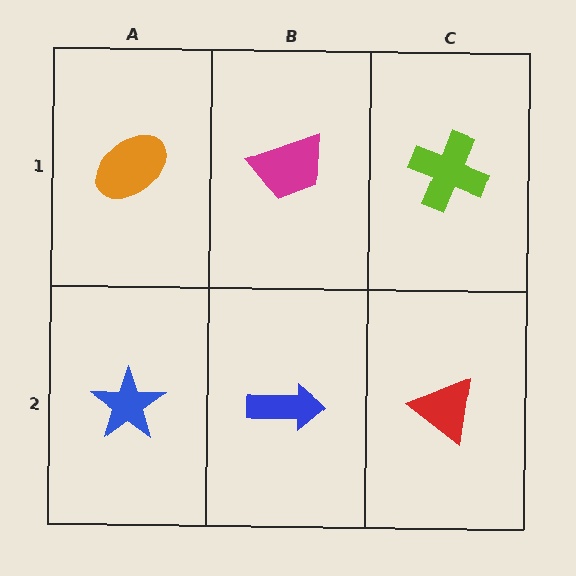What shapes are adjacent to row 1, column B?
A blue arrow (row 2, column B), an orange ellipse (row 1, column A), a lime cross (row 1, column C).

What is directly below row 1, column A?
A blue star.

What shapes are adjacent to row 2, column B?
A magenta trapezoid (row 1, column B), a blue star (row 2, column A), a red triangle (row 2, column C).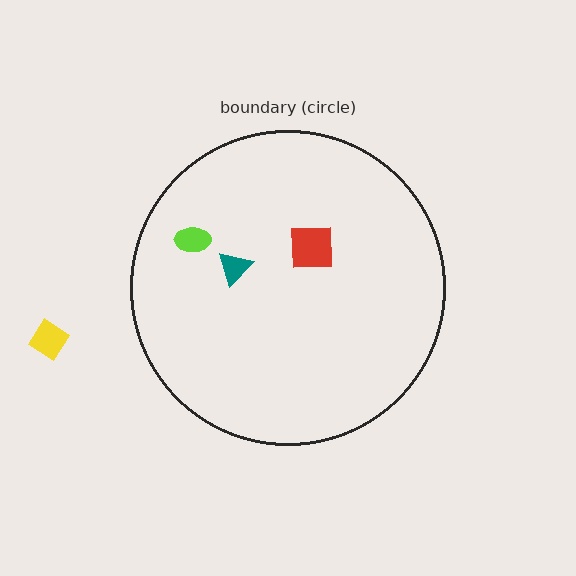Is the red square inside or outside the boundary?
Inside.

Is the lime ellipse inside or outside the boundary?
Inside.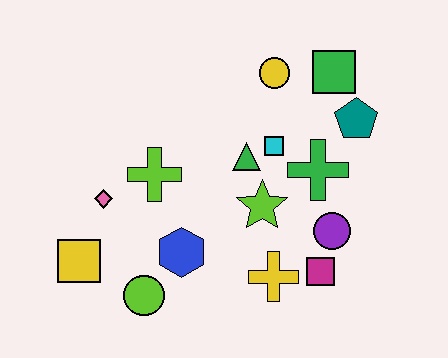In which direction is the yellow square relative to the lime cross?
The yellow square is below the lime cross.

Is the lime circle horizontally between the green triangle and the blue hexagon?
No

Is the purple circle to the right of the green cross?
Yes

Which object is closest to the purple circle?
The magenta square is closest to the purple circle.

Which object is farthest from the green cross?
The yellow square is farthest from the green cross.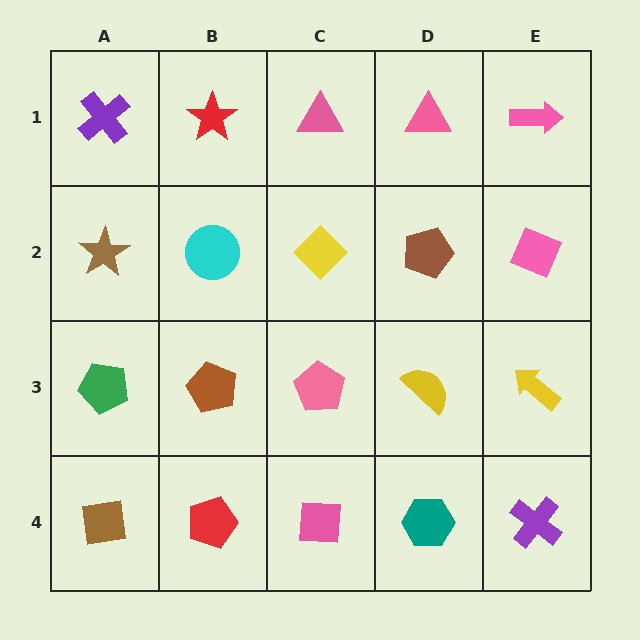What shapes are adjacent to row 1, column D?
A brown pentagon (row 2, column D), a pink triangle (row 1, column C), a pink arrow (row 1, column E).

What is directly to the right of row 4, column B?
A pink square.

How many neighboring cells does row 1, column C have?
3.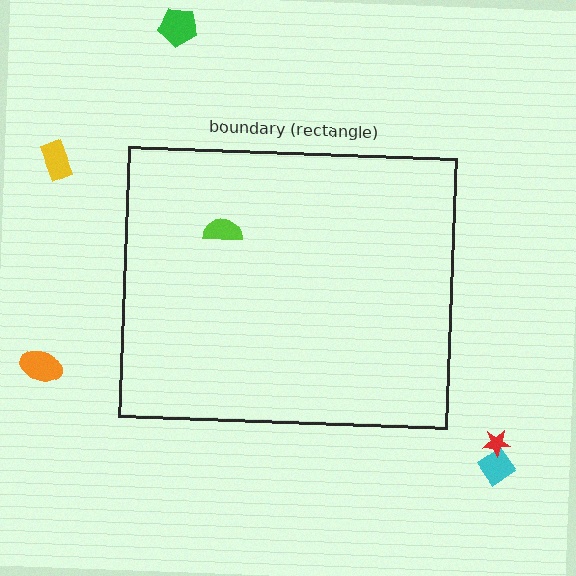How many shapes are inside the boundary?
1 inside, 5 outside.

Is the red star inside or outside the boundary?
Outside.